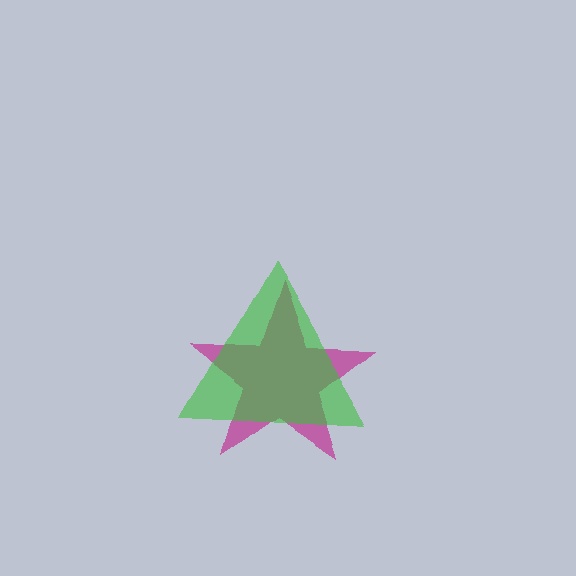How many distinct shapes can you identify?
There are 2 distinct shapes: a magenta star, a green triangle.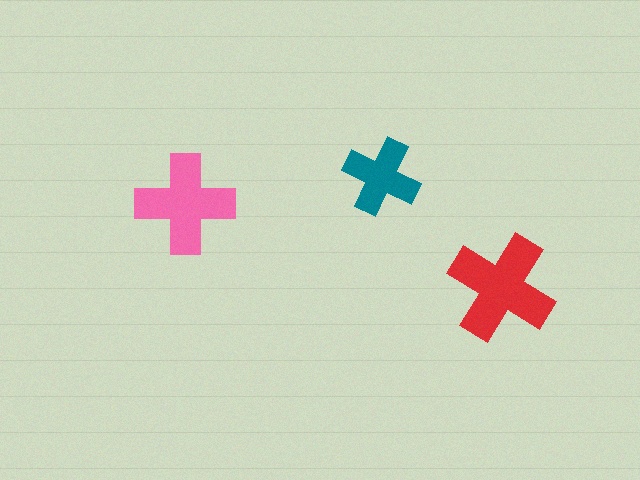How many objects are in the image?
There are 3 objects in the image.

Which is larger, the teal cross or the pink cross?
The pink one.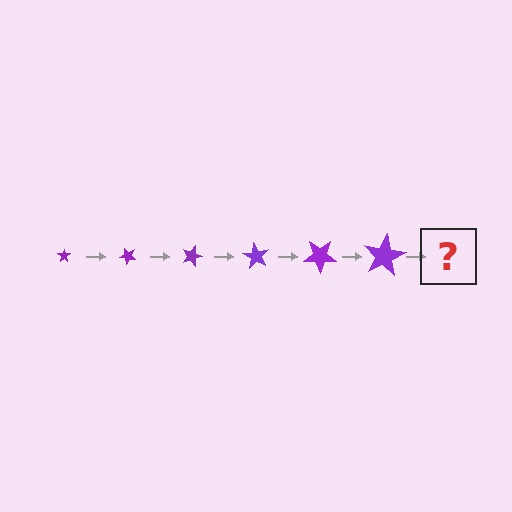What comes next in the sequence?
The next element should be a star, larger than the previous one and rotated 270 degrees from the start.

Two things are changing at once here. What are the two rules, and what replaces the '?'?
The two rules are that the star grows larger each step and it rotates 45 degrees each step. The '?' should be a star, larger than the previous one and rotated 270 degrees from the start.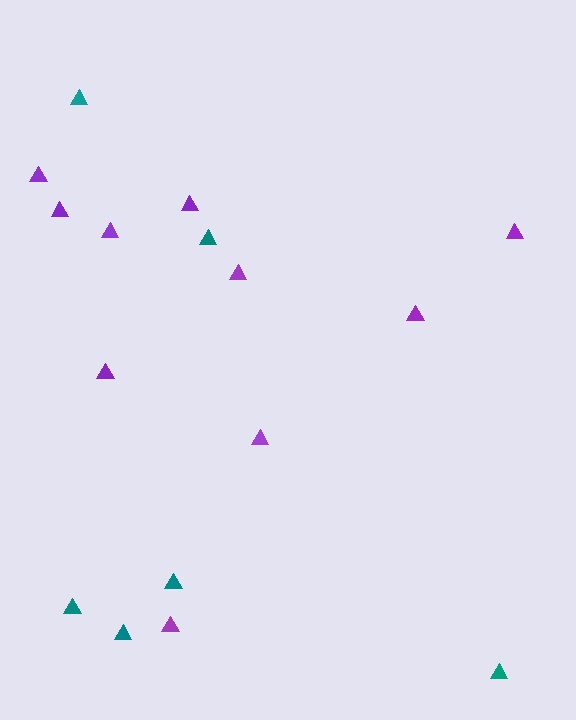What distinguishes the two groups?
There are 2 groups: one group of purple triangles (10) and one group of teal triangles (6).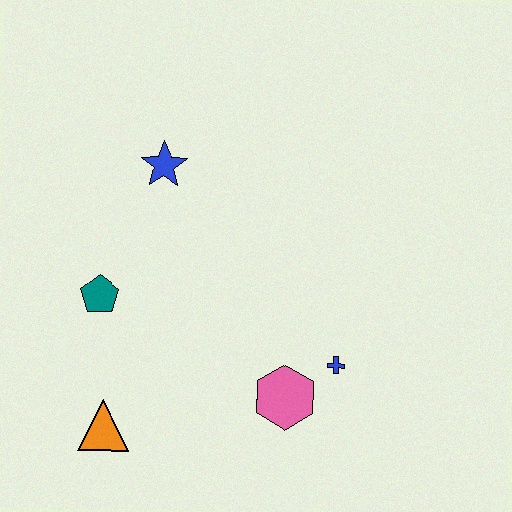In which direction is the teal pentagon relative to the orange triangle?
The teal pentagon is above the orange triangle.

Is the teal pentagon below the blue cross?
No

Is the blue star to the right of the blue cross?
No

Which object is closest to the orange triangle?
The teal pentagon is closest to the orange triangle.